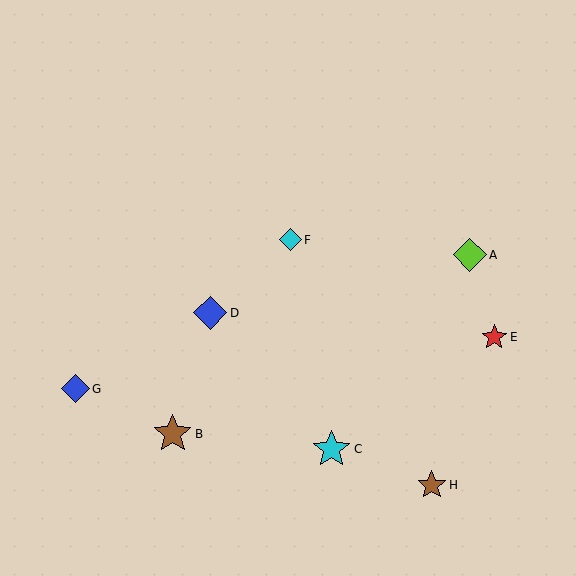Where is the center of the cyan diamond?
The center of the cyan diamond is at (290, 240).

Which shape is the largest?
The brown star (labeled B) is the largest.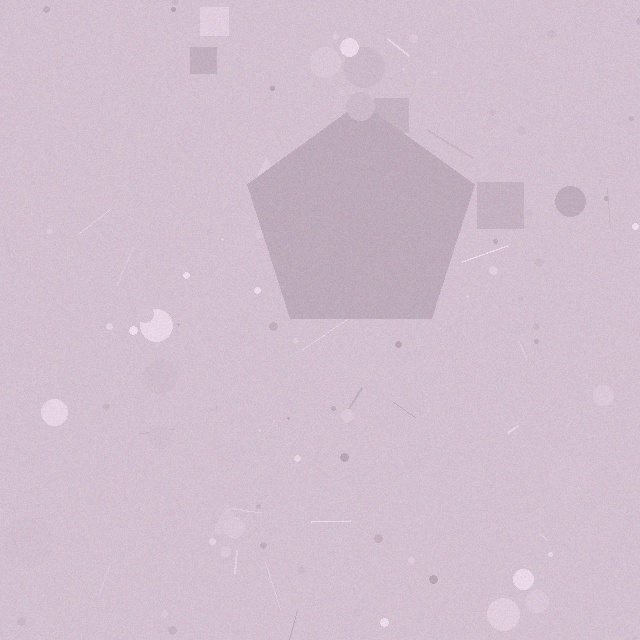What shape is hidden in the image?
A pentagon is hidden in the image.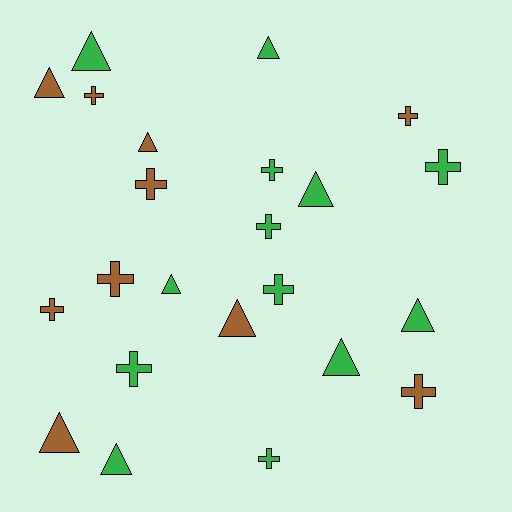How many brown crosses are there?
There are 6 brown crosses.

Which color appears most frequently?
Green, with 13 objects.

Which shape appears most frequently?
Cross, with 12 objects.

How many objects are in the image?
There are 23 objects.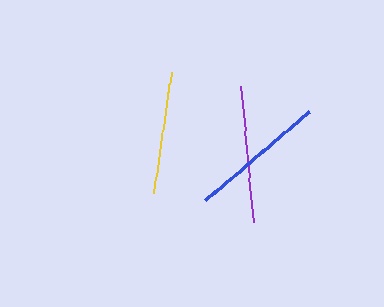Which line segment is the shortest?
The yellow line is the shortest at approximately 123 pixels.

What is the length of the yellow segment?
The yellow segment is approximately 123 pixels long.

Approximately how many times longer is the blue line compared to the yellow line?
The blue line is approximately 1.1 times the length of the yellow line.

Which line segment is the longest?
The purple line is the longest at approximately 137 pixels.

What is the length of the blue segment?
The blue segment is approximately 136 pixels long.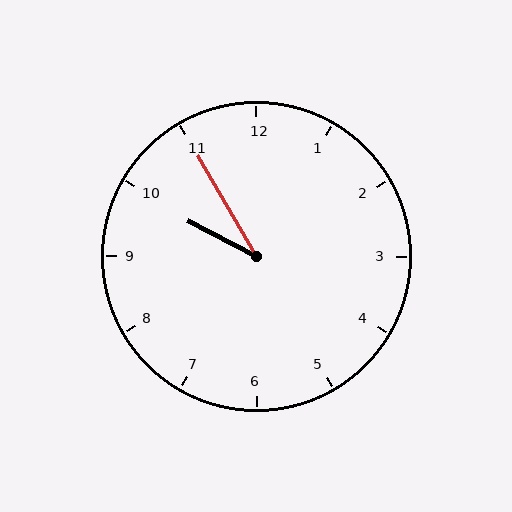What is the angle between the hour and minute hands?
Approximately 32 degrees.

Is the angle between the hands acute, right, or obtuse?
It is acute.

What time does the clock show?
9:55.